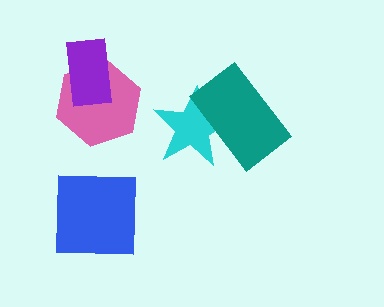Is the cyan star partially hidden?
Yes, it is partially covered by another shape.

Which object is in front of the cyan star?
The teal rectangle is in front of the cyan star.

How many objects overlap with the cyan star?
1 object overlaps with the cyan star.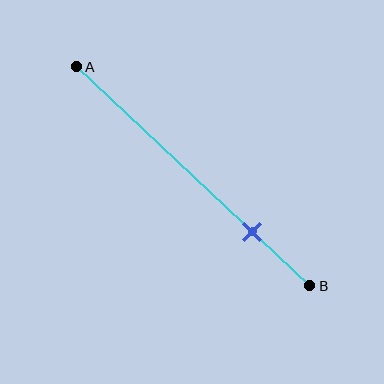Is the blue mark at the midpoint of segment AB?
No, the mark is at about 75% from A, not at the 50% midpoint.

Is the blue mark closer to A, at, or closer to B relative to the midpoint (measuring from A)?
The blue mark is closer to point B than the midpoint of segment AB.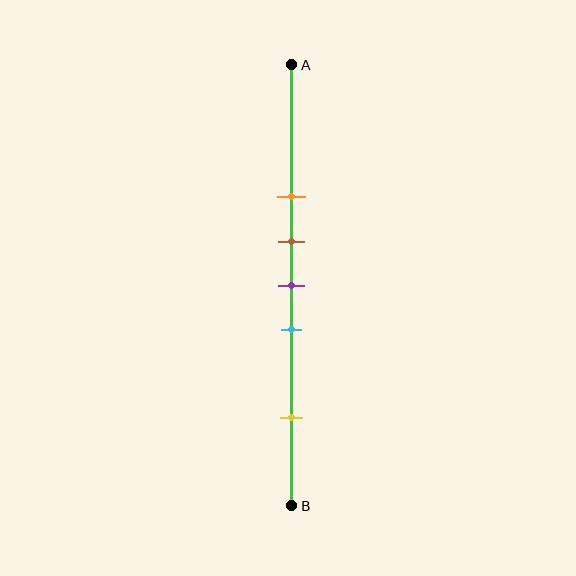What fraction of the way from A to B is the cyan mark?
The cyan mark is approximately 60% (0.6) of the way from A to B.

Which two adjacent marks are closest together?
The brown and purple marks are the closest adjacent pair.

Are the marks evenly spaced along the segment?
No, the marks are not evenly spaced.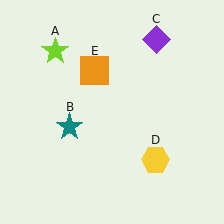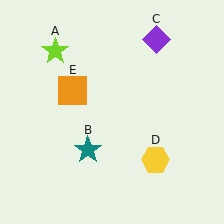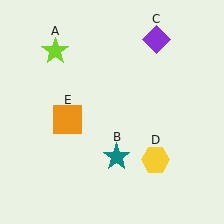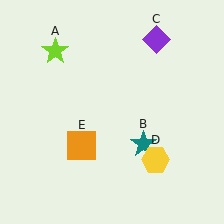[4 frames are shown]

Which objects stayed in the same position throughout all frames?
Lime star (object A) and purple diamond (object C) and yellow hexagon (object D) remained stationary.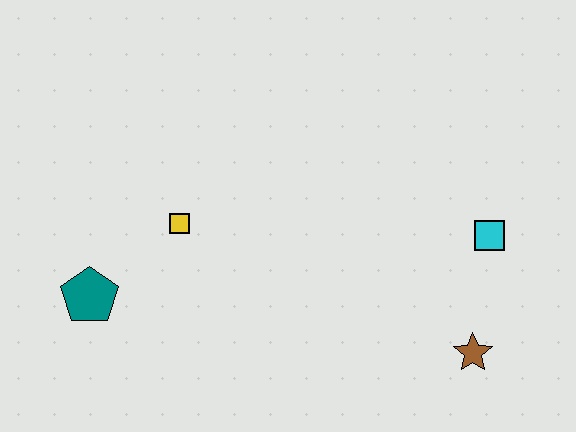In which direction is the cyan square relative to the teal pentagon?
The cyan square is to the right of the teal pentagon.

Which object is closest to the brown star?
The cyan square is closest to the brown star.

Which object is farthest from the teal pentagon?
The cyan square is farthest from the teal pentagon.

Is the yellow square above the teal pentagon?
Yes